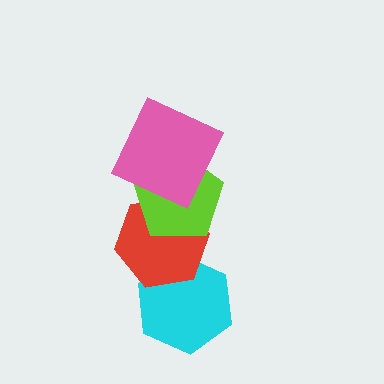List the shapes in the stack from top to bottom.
From top to bottom: the pink square, the lime pentagon, the red hexagon, the cyan hexagon.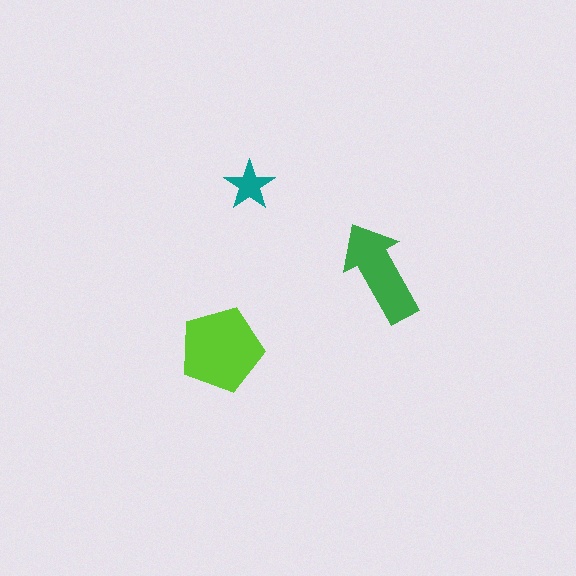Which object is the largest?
The lime pentagon.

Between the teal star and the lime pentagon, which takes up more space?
The lime pentagon.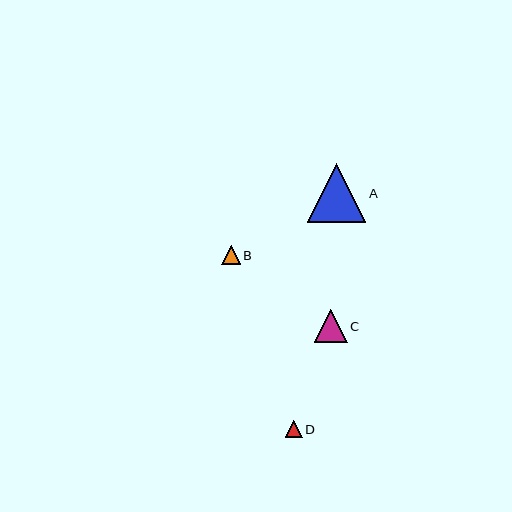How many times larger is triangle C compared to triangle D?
Triangle C is approximately 2.0 times the size of triangle D.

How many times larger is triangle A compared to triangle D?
Triangle A is approximately 3.5 times the size of triangle D.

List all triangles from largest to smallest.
From largest to smallest: A, C, B, D.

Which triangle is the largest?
Triangle A is the largest with a size of approximately 58 pixels.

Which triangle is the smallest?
Triangle D is the smallest with a size of approximately 17 pixels.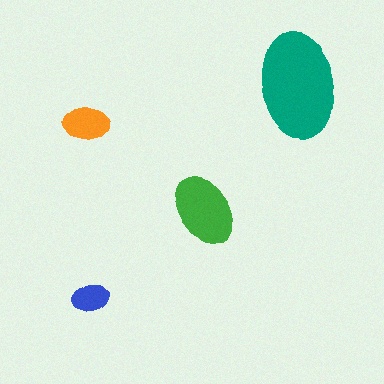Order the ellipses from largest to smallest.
the teal one, the green one, the orange one, the blue one.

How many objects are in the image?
There are 4 objects in the image.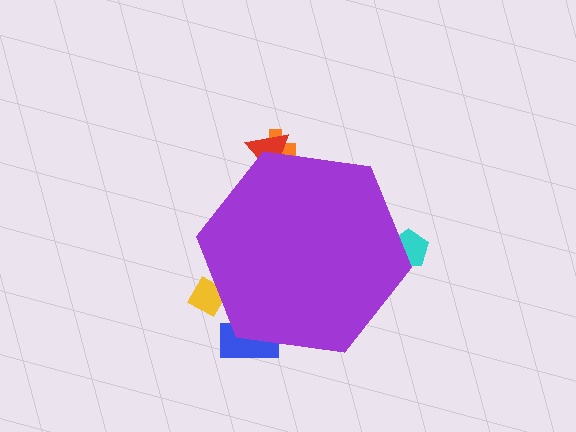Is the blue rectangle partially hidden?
Yes, the blue rectangle is partially hidden behind the purple hexagon.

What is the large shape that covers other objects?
A purple hexagon.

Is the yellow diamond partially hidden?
Yes, the yellow diamond is partially hidden behind the purple hexagon.